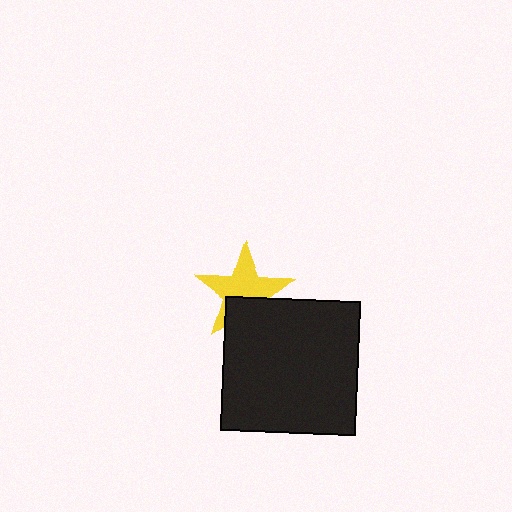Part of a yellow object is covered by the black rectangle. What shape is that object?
It is a star.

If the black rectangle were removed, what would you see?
You would see the complete yellow star.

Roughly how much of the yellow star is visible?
Most of it is visible (roughly 66%).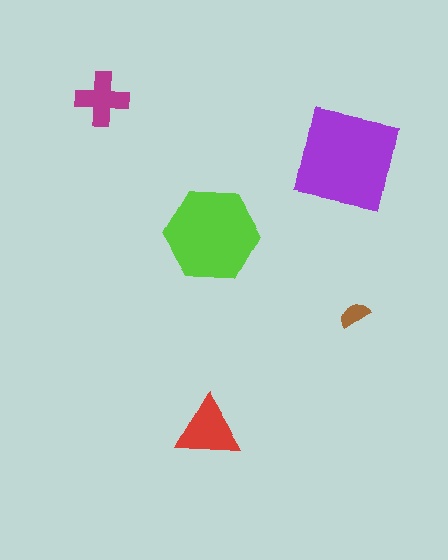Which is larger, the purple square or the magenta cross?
The purple square.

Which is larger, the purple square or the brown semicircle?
The purple square.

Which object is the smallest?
The brown semicircle.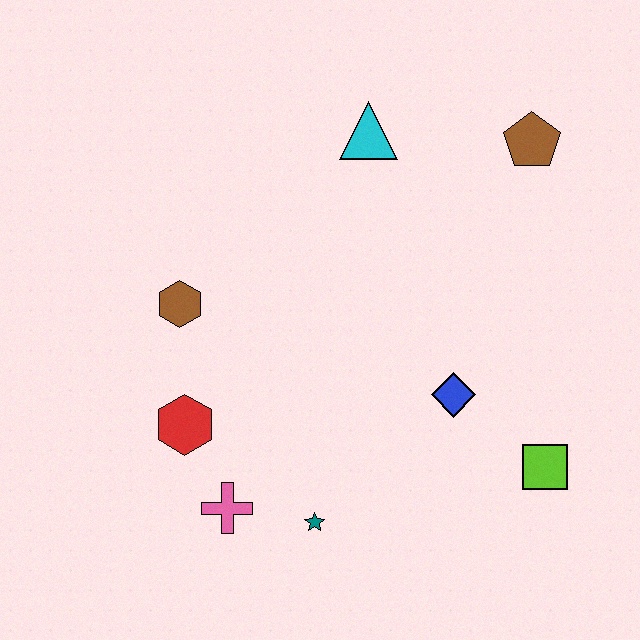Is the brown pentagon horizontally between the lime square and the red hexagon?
Yes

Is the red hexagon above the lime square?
Yes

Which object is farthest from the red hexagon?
The brown pentagon is farthest from the red hexagon.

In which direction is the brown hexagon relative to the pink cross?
The brown hexagon is above the pink cross.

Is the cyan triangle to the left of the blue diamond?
Yes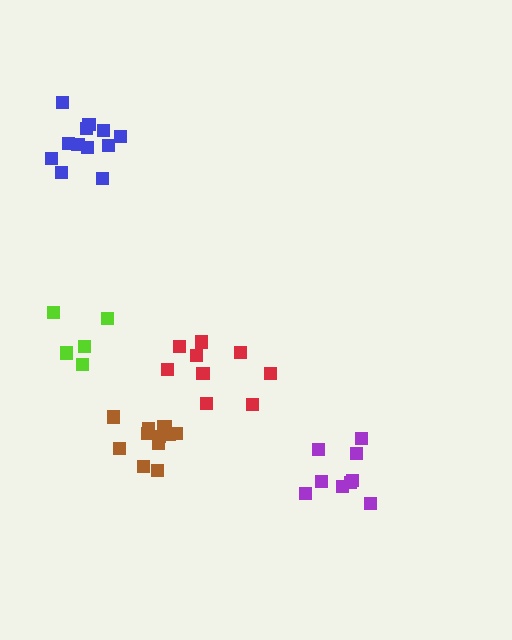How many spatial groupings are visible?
There are 5 spatial groupings.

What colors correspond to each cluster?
The clusters are colored: lime, brown, red, blue, purple.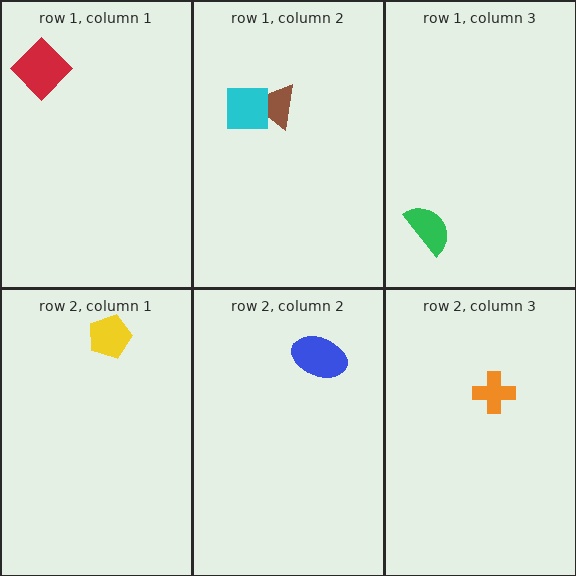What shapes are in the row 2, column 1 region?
The yellow pentagon.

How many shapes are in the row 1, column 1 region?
1.